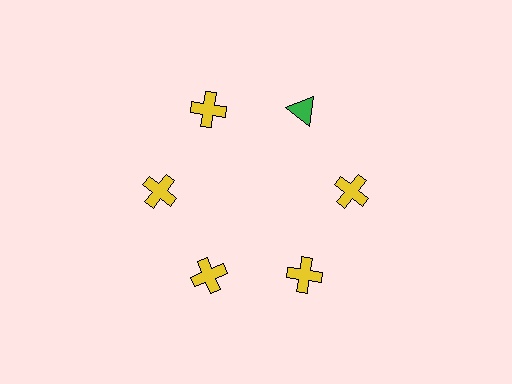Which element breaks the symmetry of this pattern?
The green triangle at roughly the 1 o'clock position breaks the symmetry. All other shapes are yellow crosses.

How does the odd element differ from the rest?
It differs in both color (green instead of yellow) and shape (triangle instead of cross).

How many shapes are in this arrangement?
There are 6 shapes arranged in a ring pattern.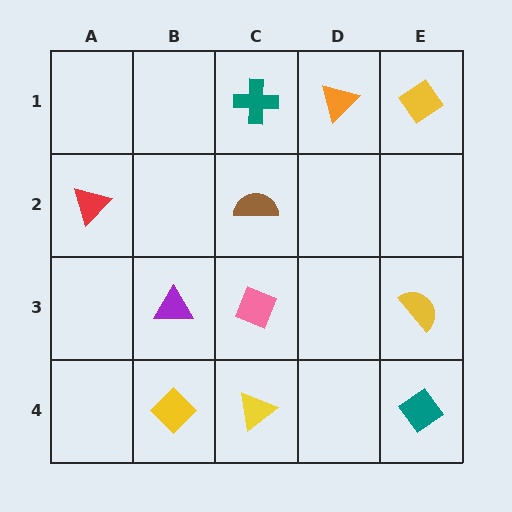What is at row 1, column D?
An orange triangle.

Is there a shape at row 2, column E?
No, that cell is empty.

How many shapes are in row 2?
2 shapes.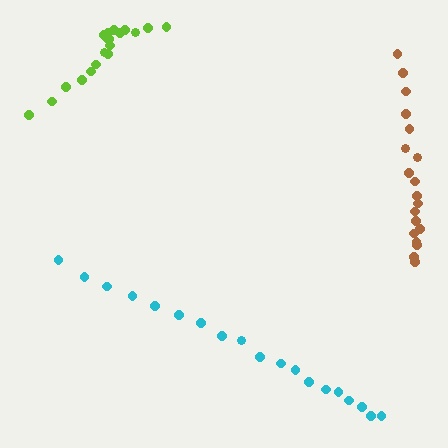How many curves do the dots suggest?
There are 3 distinct paths.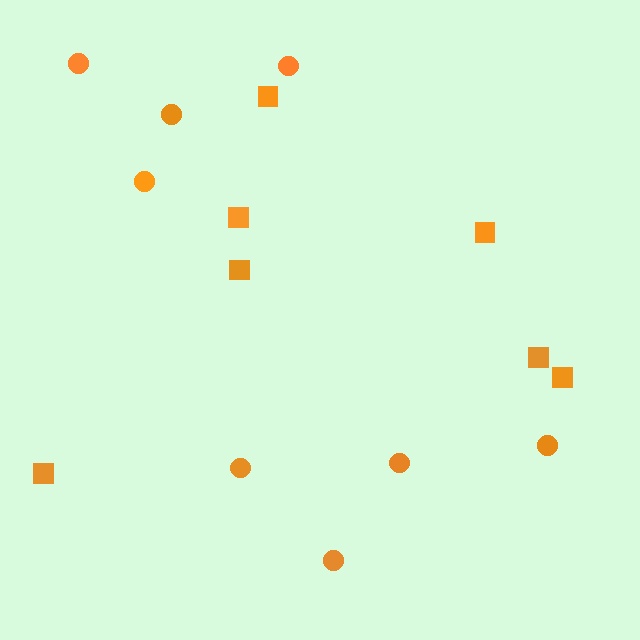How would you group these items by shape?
There are 2 groups: one group of squares (7) and one group of circles (8).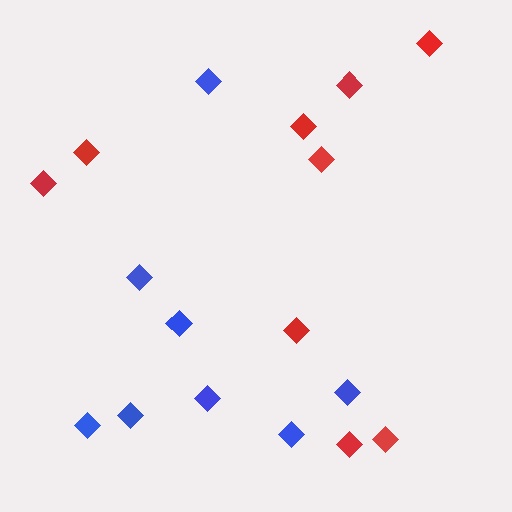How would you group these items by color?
There are 2 groups: one group of red diamonds (9) and one group of blue diamonds (8).